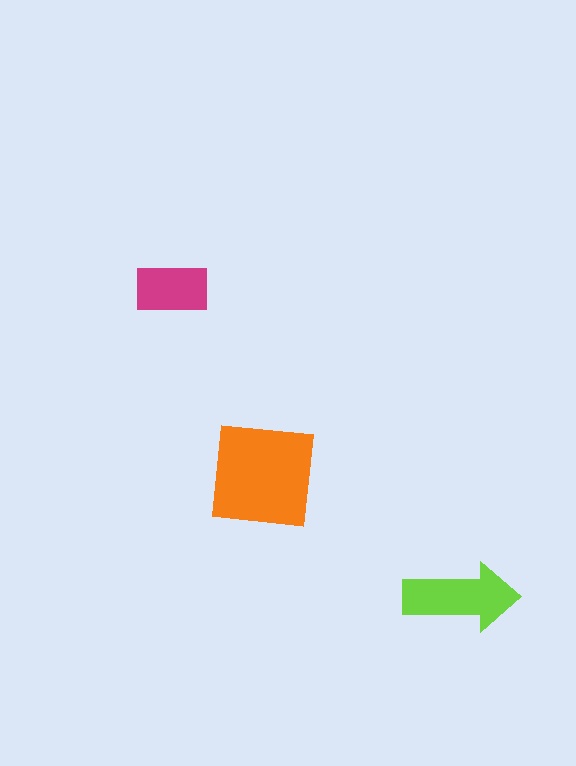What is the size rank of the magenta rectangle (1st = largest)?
3rd.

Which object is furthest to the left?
The magenta rectangle is leftmost.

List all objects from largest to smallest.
The orange square, the lime arrow, the magenta rectangle.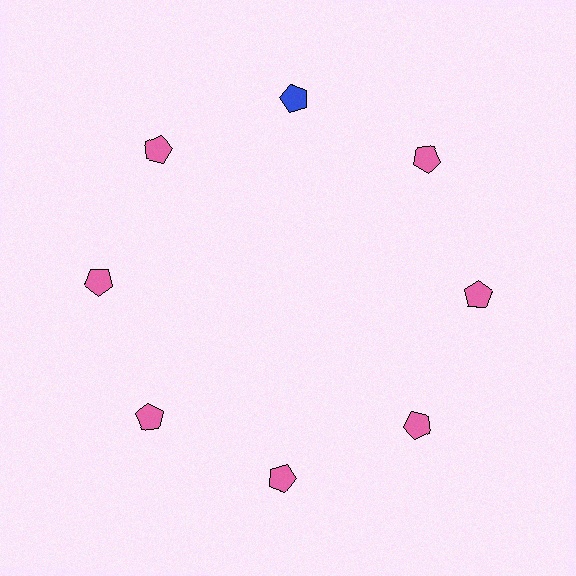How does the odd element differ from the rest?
It has a different color: blue instead of pink.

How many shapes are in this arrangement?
There are 8 shapes arranged in a ring pattern.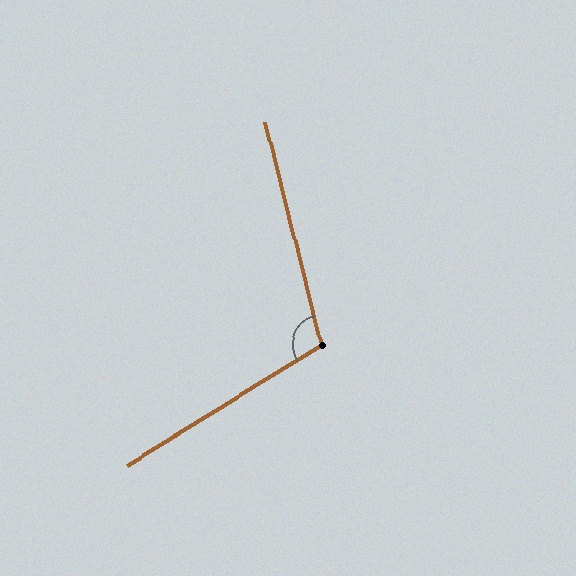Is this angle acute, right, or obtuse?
It is obtuse.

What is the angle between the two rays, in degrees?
Approximately 107 degrees.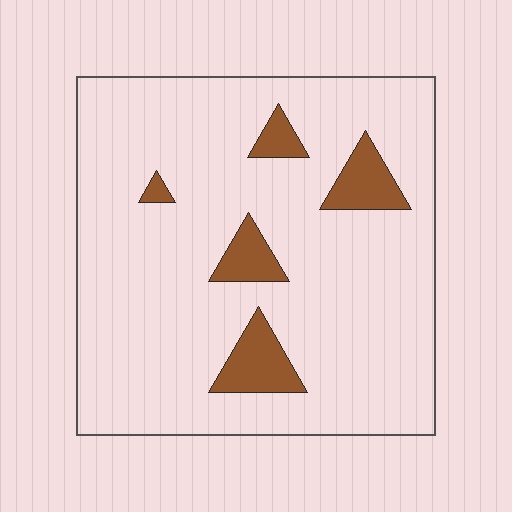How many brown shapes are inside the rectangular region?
5.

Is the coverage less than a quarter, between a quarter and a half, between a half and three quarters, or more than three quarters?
Less than a quarter.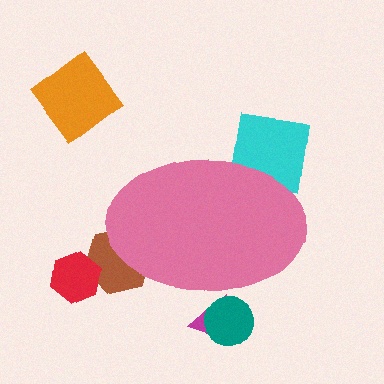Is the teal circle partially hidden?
Yes, the teal circle is partially hidden behind the pink ellipse.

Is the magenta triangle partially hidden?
Yes, the magenta triangle is partially hidden behind the pink ellipse.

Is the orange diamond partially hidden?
No, the orange diamond is fully visible.